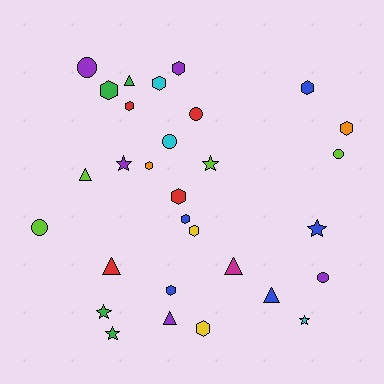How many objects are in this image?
There are 30 objects.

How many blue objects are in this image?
There are 5 blue objects.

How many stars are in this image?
There are 6 stars.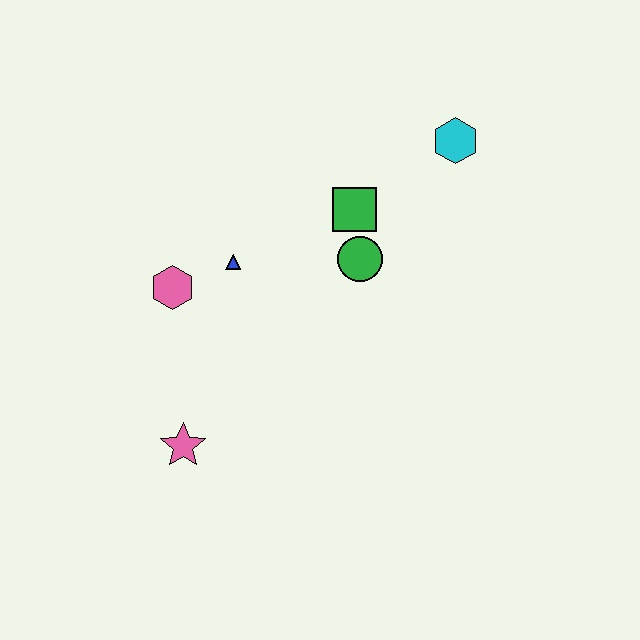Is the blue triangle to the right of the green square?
No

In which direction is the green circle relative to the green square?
The green circle is below the green square.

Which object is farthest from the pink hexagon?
The cyan hexagon is farthest from the pink hexagon.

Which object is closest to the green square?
The green circle is closest to the green square.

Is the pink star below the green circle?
Yes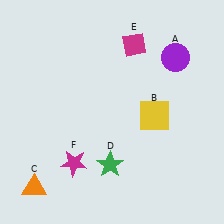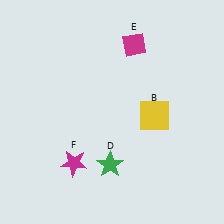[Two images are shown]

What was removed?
The orange triangle (C), the purple circle (A) were removed in Image 2.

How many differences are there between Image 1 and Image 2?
There are 2 differences between the two images.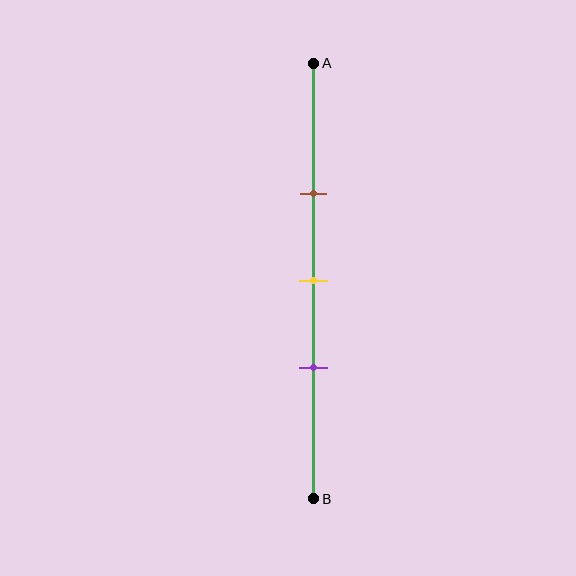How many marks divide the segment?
There are 3 marks dividing the segment.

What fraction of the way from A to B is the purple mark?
The purple mark is approximately 70% (0.7) of the way from A to B.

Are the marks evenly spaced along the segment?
Yes, the marks are approximately evenly spaced.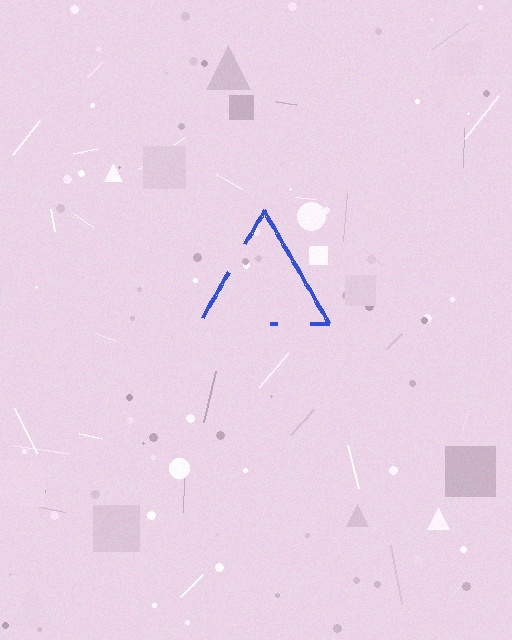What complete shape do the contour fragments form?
The contour fragments form a triangle.